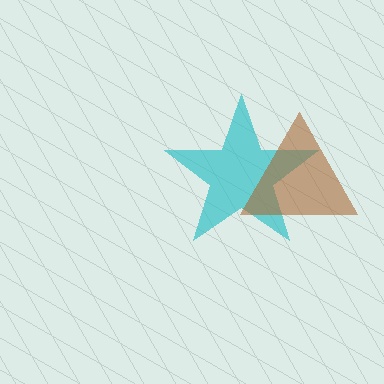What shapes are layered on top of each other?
The layered shapes are: a cyan star, a brown triangle.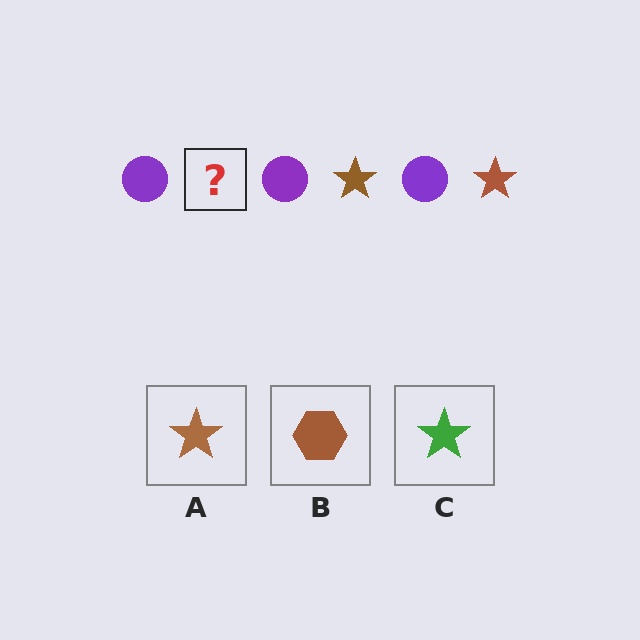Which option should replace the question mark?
Option A.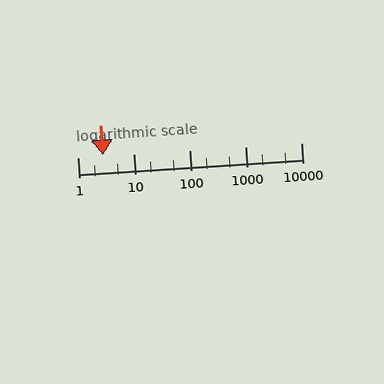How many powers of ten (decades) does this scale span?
The scale spans 4 decades, from 1 to 10000.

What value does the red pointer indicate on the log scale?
The pointer indicates approximately 2.8.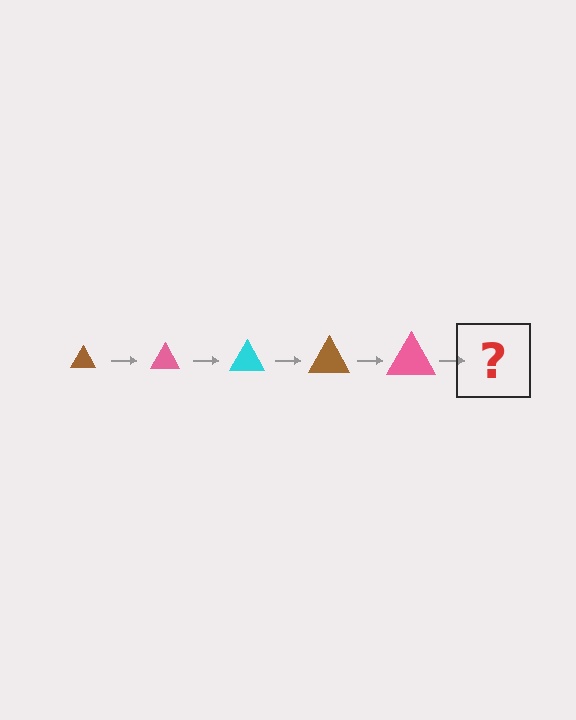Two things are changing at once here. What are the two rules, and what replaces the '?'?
The two rules are that the triangle grows larger each step and the color cycles through brown, pink, and cyan. The '?' should be a cyan triangle, larger than the previous one.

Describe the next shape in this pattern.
It should be a cyan triangle, larger than the previous one.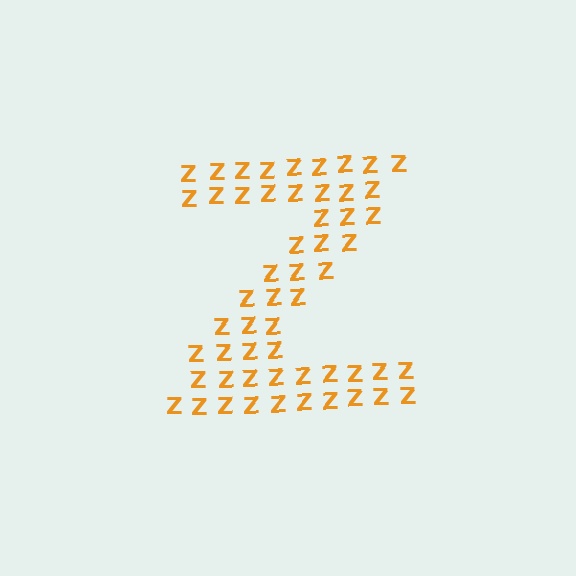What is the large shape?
The large shape is the letter Z.